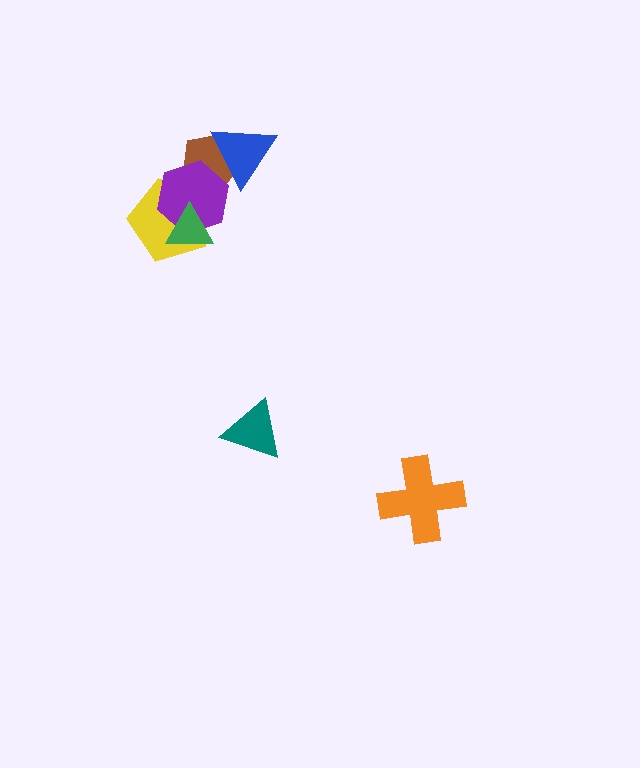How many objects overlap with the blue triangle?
2 objects overlap with the blue triangle.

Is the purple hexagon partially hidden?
Yes, it is partially covered by another shape.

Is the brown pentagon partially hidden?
Yes, it is partially covered by another shape.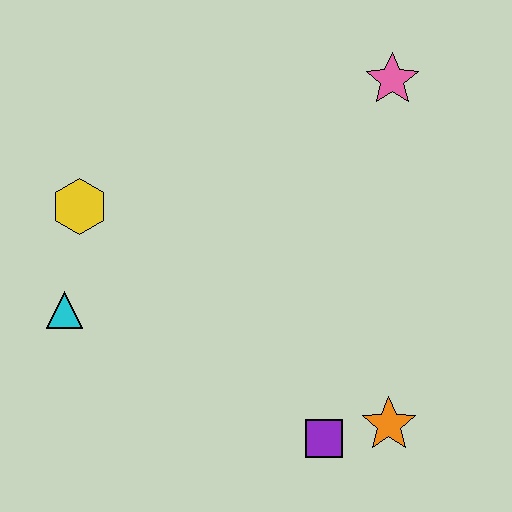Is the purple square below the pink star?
Yes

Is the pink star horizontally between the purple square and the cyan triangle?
No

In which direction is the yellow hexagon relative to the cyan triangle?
The yellow hexagon is above the cyan triangle.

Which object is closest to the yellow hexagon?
The cyan triangle is closest to the yellow hexagon.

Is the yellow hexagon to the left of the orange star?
Yes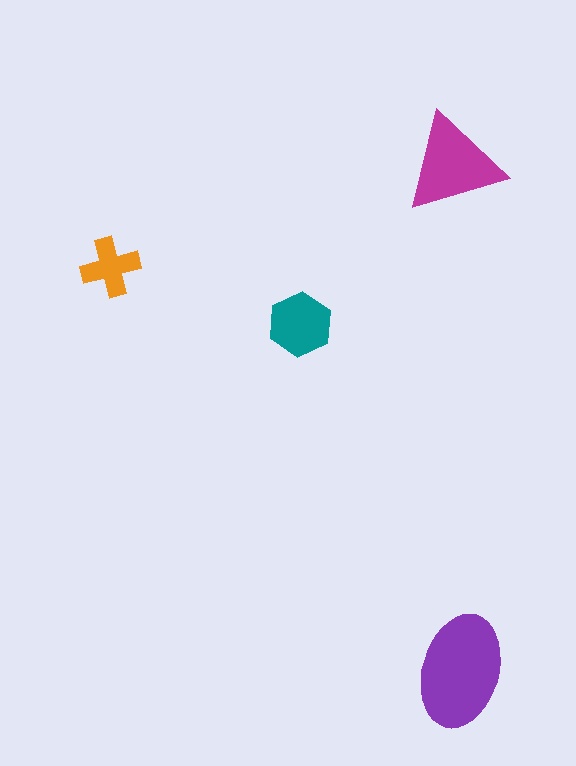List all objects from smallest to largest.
The orange cross, the teal hexagon, the magenta triangle, the purple ellipse.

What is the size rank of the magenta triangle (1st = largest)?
2nd.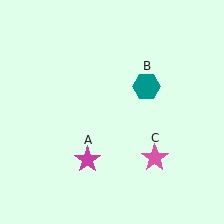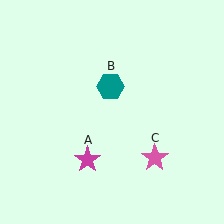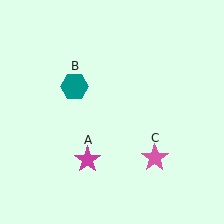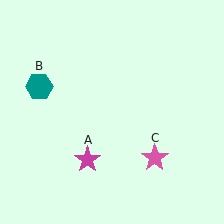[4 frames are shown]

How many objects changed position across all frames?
1 object changed position: teal hexagon (object B).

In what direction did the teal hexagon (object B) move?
The teal hexagon (object B) moved left.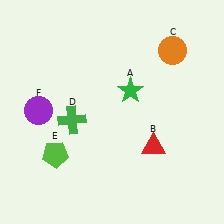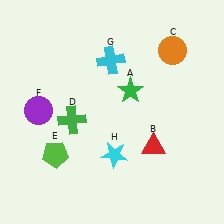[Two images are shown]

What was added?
A cyan cross (G), a cyan star (H) were added in Image 2.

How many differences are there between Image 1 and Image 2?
There are 2 differences between the two images.